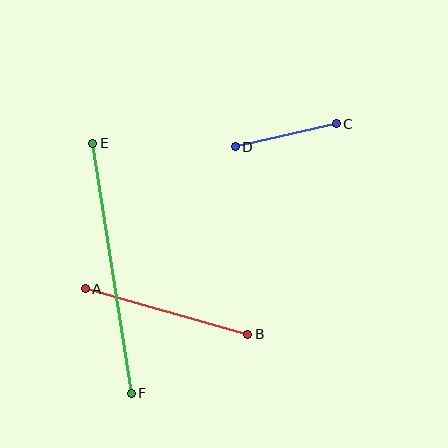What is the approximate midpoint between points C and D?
The midpoint is at approximately (286, 135) pixels.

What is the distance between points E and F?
The distance is approximately 253 pixels.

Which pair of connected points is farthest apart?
Points E and F are farthest apart.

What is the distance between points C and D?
The distance is approximately 104 pixels.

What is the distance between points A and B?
The distance is approximately 169 pixels.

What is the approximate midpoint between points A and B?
The midpoint is at approximately (166, 312) pixels.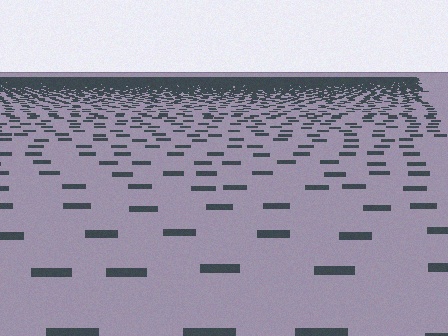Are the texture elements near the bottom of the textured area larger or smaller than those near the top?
Larger. Near the bottom, elements are closer to the viewer and appear at a bigger on-screen size.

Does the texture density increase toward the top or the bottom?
Density increases toward the top.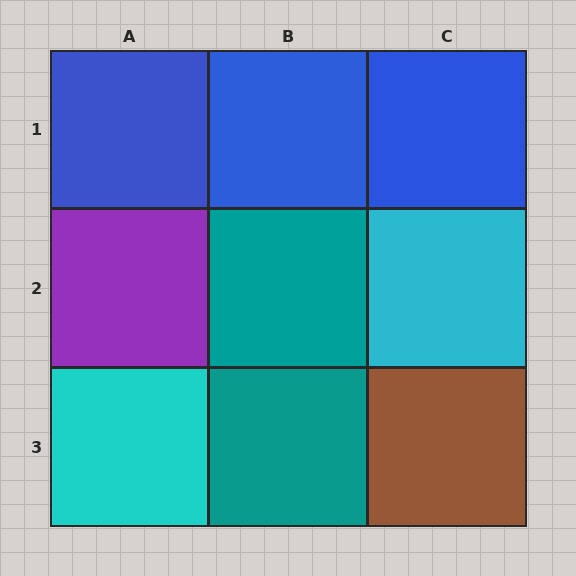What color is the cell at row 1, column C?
Blue.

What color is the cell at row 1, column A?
Blue.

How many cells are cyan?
2 cells are cyan.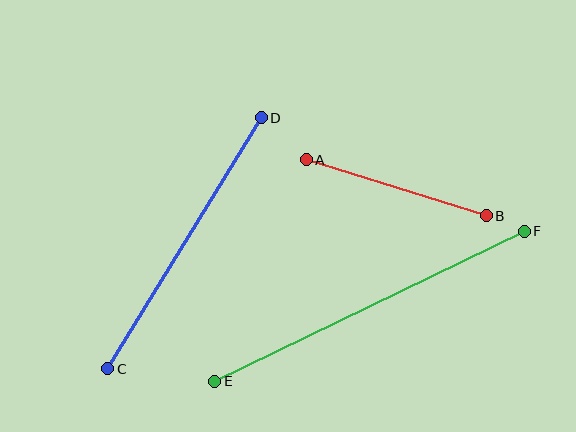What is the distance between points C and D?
The distance is approximately 294 pixels.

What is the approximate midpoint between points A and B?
The midpoint is at approximately (396, 188) pixels.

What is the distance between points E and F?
The distance is approximately 344 pixels.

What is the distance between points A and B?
The distance is approximately 188 pixels.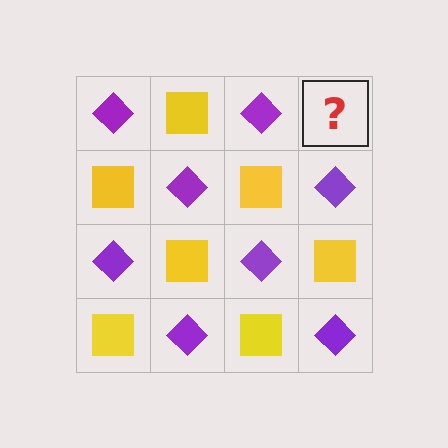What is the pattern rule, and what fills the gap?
The rule is that it alternates purple diamond and yellow square in a checkerboard pattern. The gap should be filled with a yellow square.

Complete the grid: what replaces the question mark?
The question mark should be replaced with a yellow square.